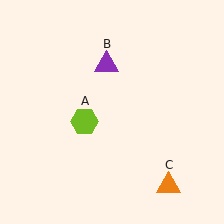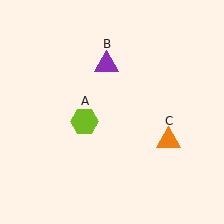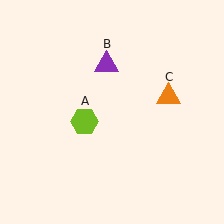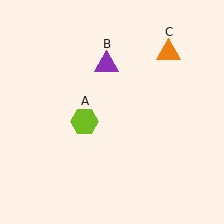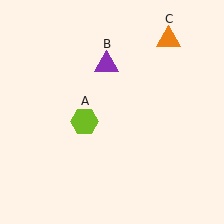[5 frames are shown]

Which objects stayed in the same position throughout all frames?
Lime hexagon (object A) and purple triangle (object B) remained stationary.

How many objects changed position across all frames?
1 object changed position: orange triangle (object C).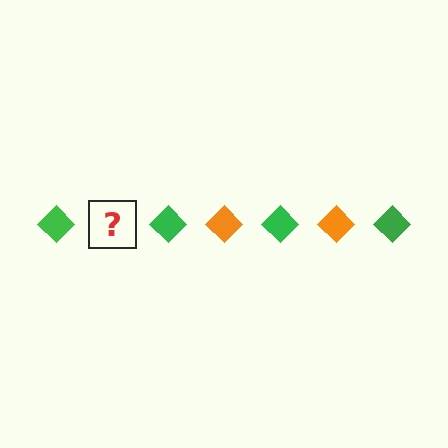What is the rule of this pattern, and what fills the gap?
The rule is that the pattern cycles through green, orange diamonds. The gap should be filled with an orange diamond.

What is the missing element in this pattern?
The missing element is an orange diamond.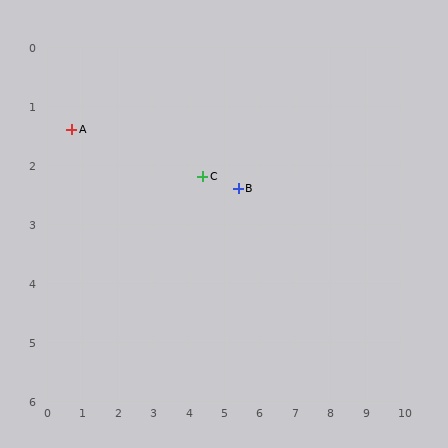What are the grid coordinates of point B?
Point B is at approximately (5.4, 2.4).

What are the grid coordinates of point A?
Point A is at approximately (0.7, 1.4).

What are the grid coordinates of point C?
Point C is at approximately (4.4, 2.2).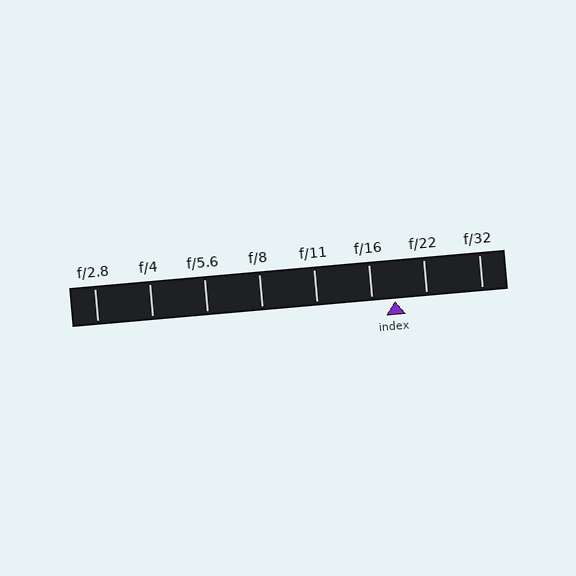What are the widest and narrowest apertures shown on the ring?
The widest aperture shown is f/2.8 and the narrowest is f/32.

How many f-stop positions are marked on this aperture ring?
There are 8 f-stop positions marked.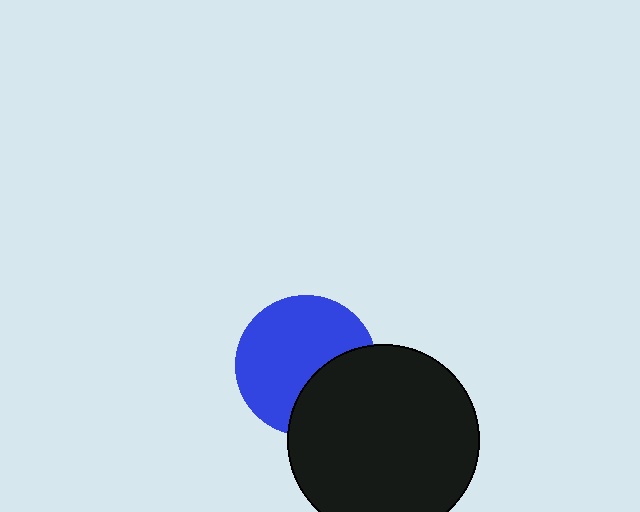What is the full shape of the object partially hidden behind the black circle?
The partially hidden object is a blue circle.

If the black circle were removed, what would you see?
You would see the complete blue circle.